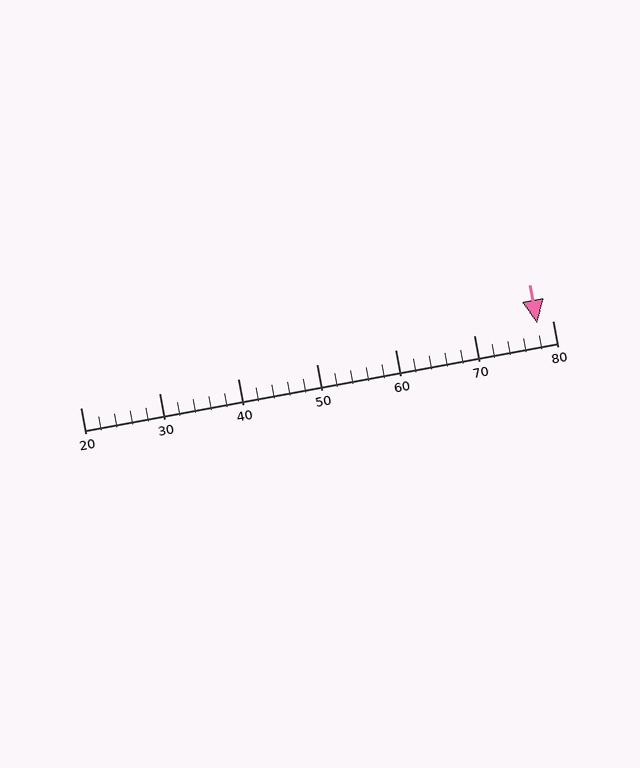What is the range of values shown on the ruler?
The ruler shows values from 20 to 80.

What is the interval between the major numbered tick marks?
The major tick marks are spaced 10 units apart.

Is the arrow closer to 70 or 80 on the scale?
The arrow is closer to 80.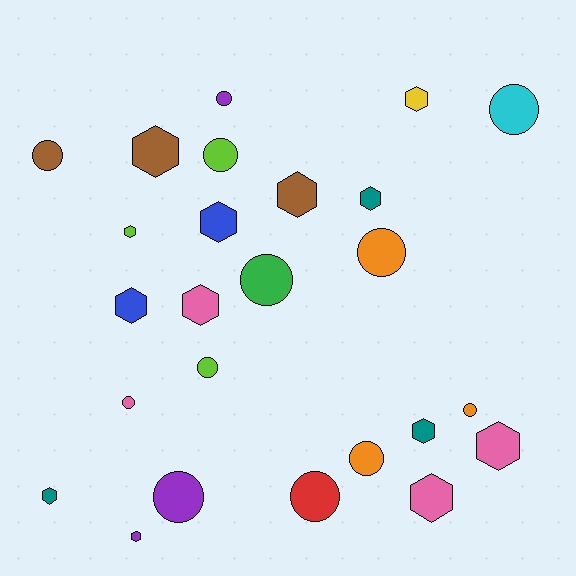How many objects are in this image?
There are 25 objects.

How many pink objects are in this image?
There are 4 pink objects.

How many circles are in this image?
There are 12 circles.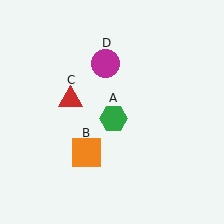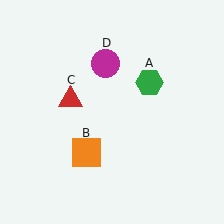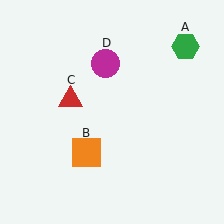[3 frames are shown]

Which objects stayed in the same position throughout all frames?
Orange square (object B) and red triangle (object C) and magenta circle (object D) remained stationary.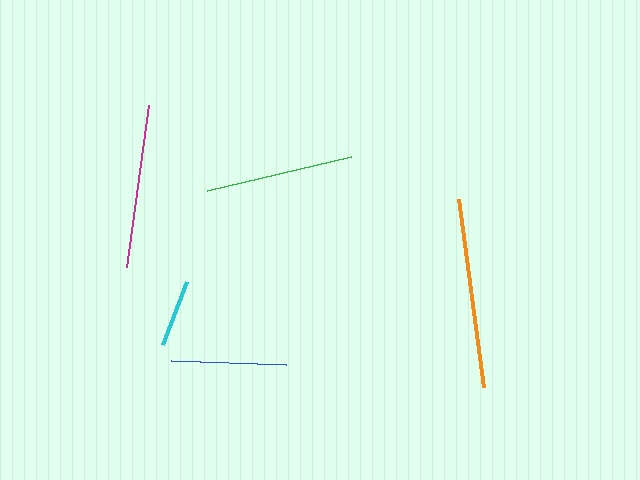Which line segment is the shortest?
The cyan line is the shortest at approximately 67 pixels.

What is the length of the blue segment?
The blue segment is approximately 115 pixels long.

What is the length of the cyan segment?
The cyan segment is approximately 67 pixels long.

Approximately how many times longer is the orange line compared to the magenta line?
The orange line is approximately 1.2 times the length of the magenta line.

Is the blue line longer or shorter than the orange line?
The orange line is longer than the blue line.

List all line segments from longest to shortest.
From longest to shortest: orange, magenta, green, blue, cyan.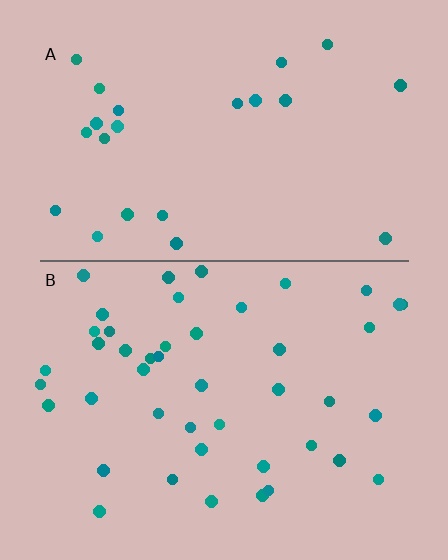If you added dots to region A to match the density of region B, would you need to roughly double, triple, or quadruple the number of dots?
Approximately double.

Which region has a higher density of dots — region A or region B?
B (the bottom).